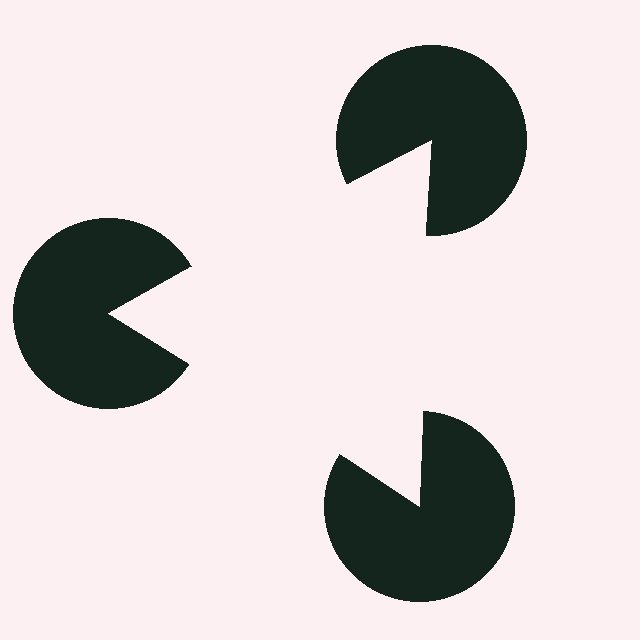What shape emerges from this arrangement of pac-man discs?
An illusory triangle — its edges are inferred from the aligned wedge cuts in the pac-man discs, not physically drawn.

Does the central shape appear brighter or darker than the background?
It typically appears slightly brighter than the background, even though no actual brightness change is drawn.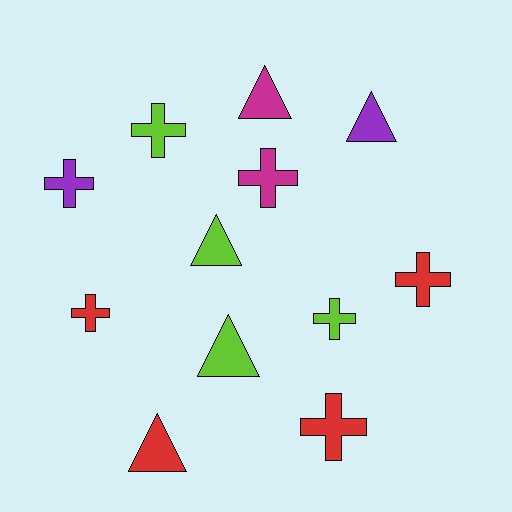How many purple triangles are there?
There is 1 purple triangle.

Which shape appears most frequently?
Cross, with 7 objects.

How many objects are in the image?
There are 12 objects.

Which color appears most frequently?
Red, with 4 objects.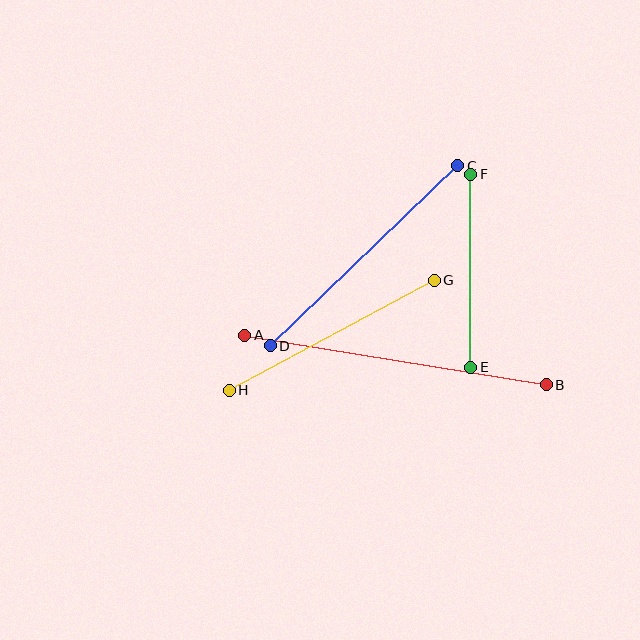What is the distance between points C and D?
The distance is approximately 260 pixels.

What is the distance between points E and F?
The distance is approximately 193 pixels.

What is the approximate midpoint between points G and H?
The midpoint is at approximately (332, 335) pixels.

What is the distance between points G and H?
The distance is approximately 233 pixels.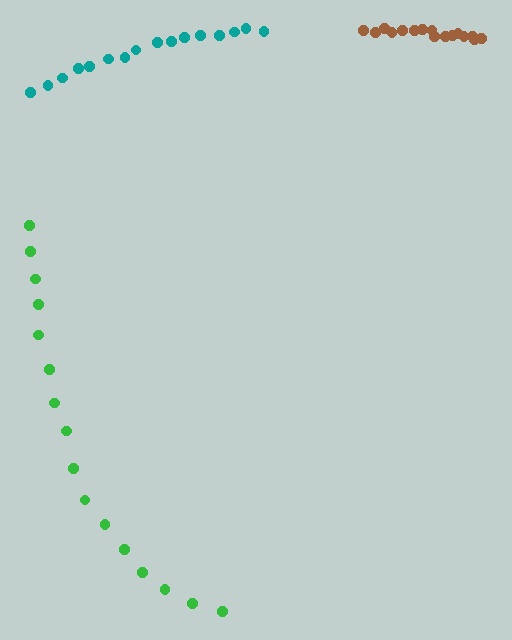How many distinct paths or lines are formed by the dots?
There are 3 distinct paths.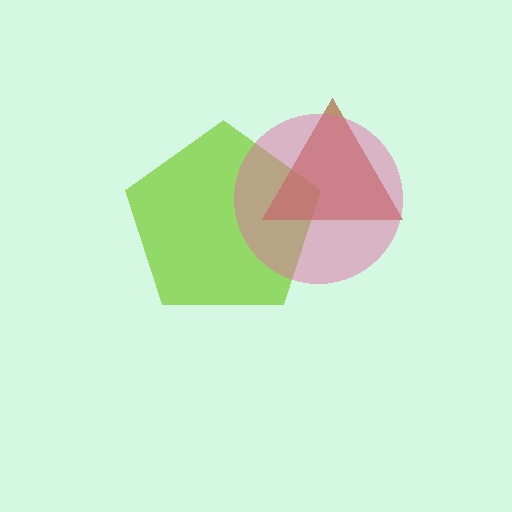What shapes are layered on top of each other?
The layered shapes are: a lime pentagon, a brown triangle, a pink circle.